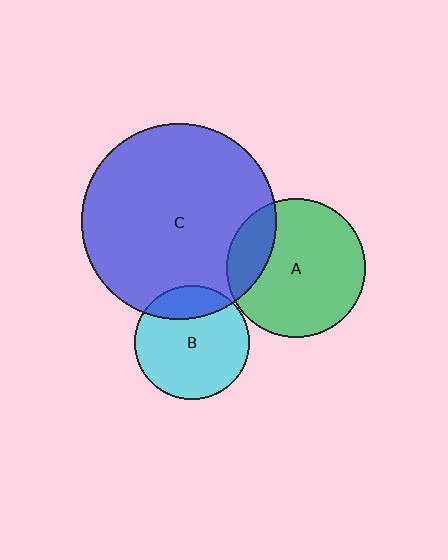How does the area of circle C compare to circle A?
Approximately 2.0 times.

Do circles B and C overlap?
Yes.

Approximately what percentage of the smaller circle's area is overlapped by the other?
Approximately 20%.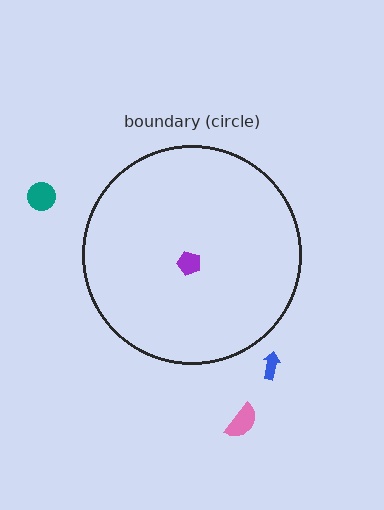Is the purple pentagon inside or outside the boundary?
Inside.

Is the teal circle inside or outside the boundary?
Outside.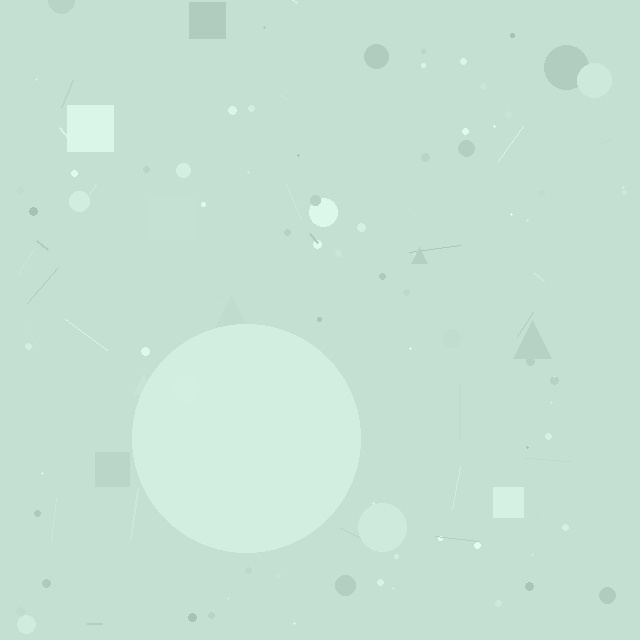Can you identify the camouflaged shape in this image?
The camouflaged shape is a circle.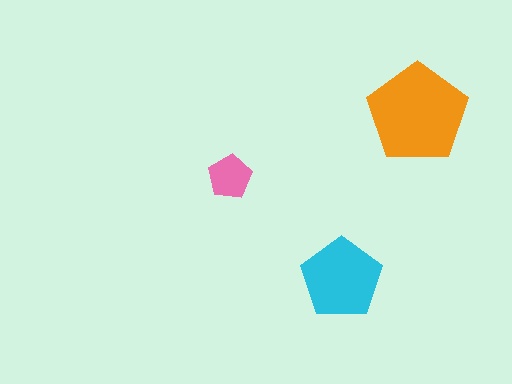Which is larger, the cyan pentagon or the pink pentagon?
The cyan one.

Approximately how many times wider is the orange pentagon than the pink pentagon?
About 2.5 times wider.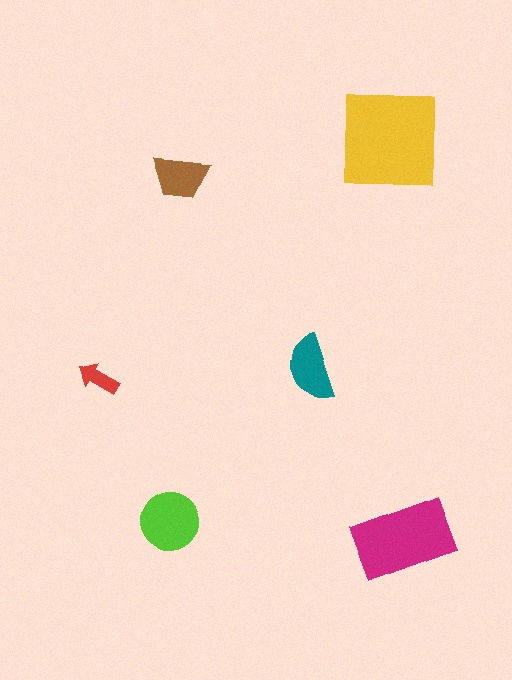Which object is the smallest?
The red arrow.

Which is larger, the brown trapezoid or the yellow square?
The yellow square.